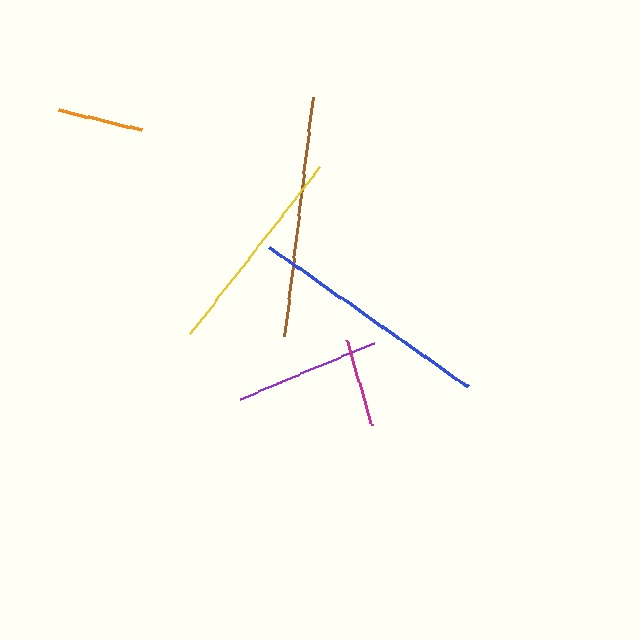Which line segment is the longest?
The blue line is the longest at approximately 243 pixels.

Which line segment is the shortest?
The orange line is the shortest at approximately 86 pixels.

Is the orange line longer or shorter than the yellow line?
The yellow line is longer than the orange line.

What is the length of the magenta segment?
The magenta segment is approximately 88 pixels long.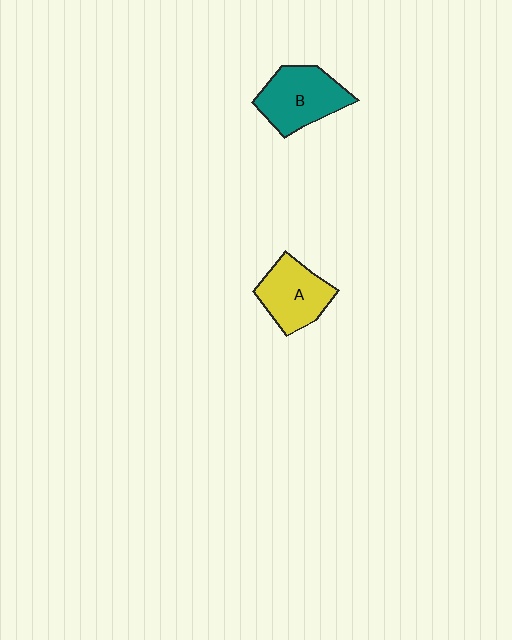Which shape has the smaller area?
Shape A (yellow).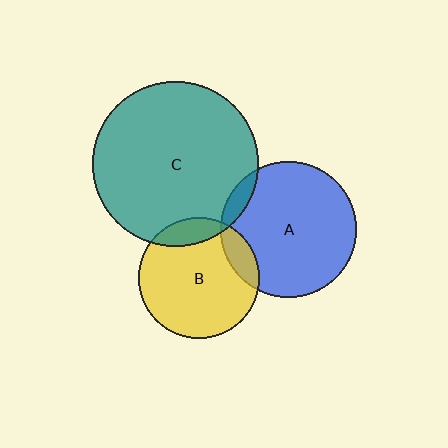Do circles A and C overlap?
Yes.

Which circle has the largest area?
Circle C (teal).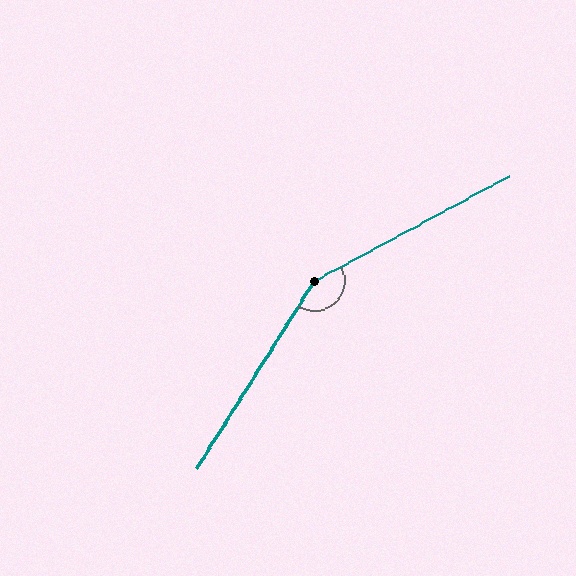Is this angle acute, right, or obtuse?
It is obtuse.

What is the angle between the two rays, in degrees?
Approximately 150 degrees.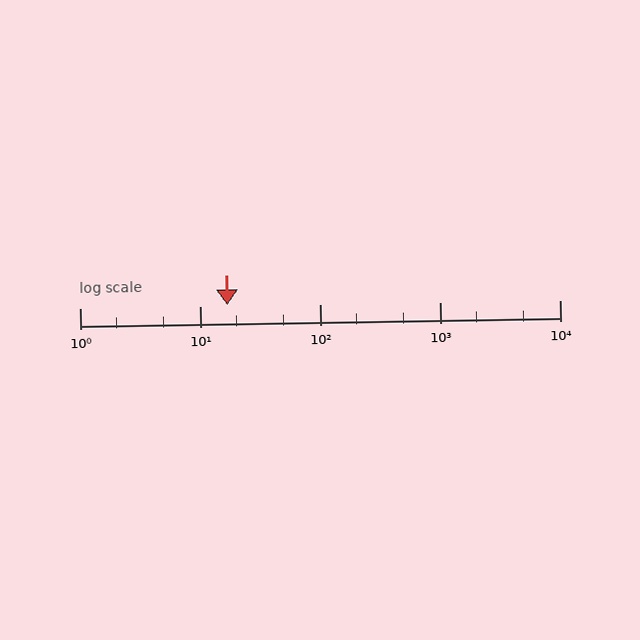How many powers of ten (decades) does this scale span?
The scale spans 4 decades, from 1 to 10000.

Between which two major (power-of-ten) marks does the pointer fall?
The pointer is between 10 and 100.